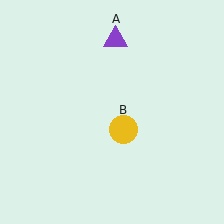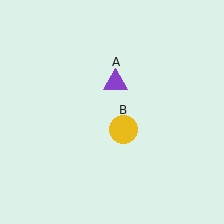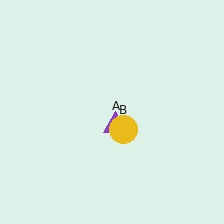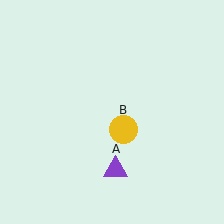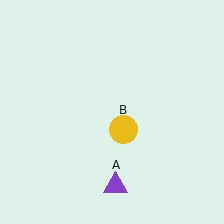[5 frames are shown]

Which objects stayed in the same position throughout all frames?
Yellow circle (object B) remained stationary.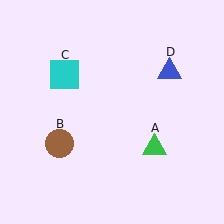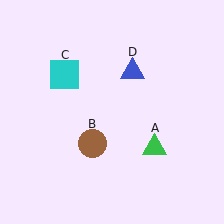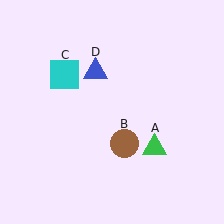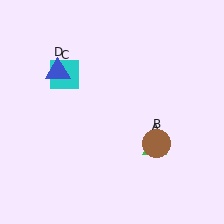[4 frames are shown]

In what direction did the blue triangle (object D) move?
The blue triangle (object D) moved left.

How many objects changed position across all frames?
2 objects changed position: brown circle (object B), blue triangle (object D).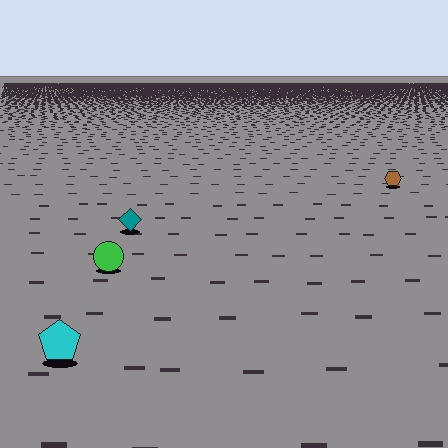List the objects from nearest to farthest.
From nearest to farthest: the cyan pentagon, the green circle, the teal diamond, the brown hexagon.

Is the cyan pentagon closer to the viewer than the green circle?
Yes. The cyan pentagon is closer — you can tell from the texture gradient: the ground texture is coarser near it.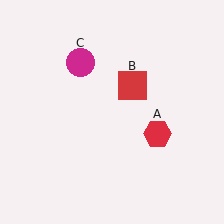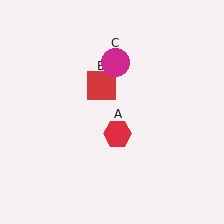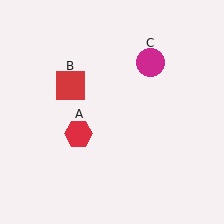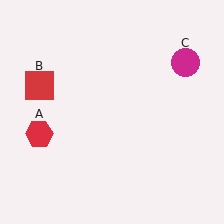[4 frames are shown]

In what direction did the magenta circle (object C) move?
The magenta circle (object C) moved right.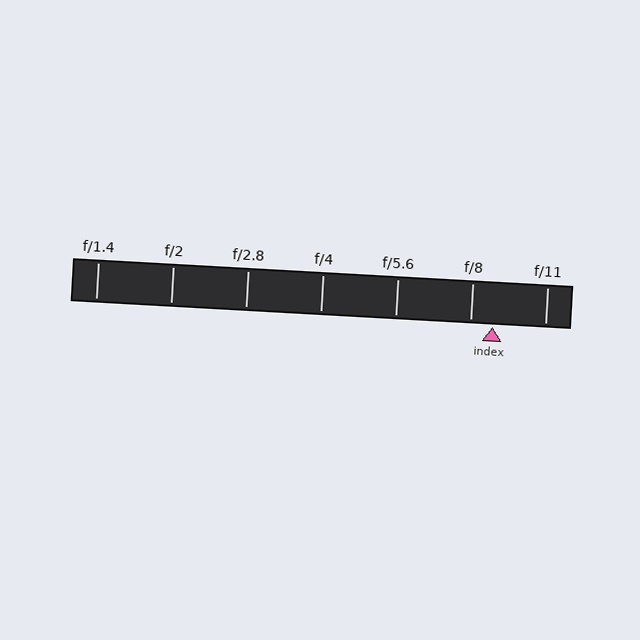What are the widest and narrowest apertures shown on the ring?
The widest aperture shown is f/1.4 and the narrowest is f/11.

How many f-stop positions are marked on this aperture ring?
There are 7 f-stop positions marked.